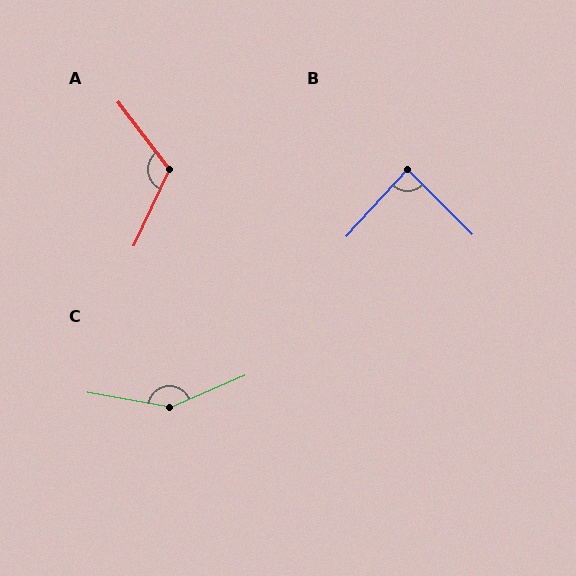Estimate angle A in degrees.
Approximately 118 degrees.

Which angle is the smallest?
B, at approximately 87 degrees.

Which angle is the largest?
C, at approximately 147 degrees.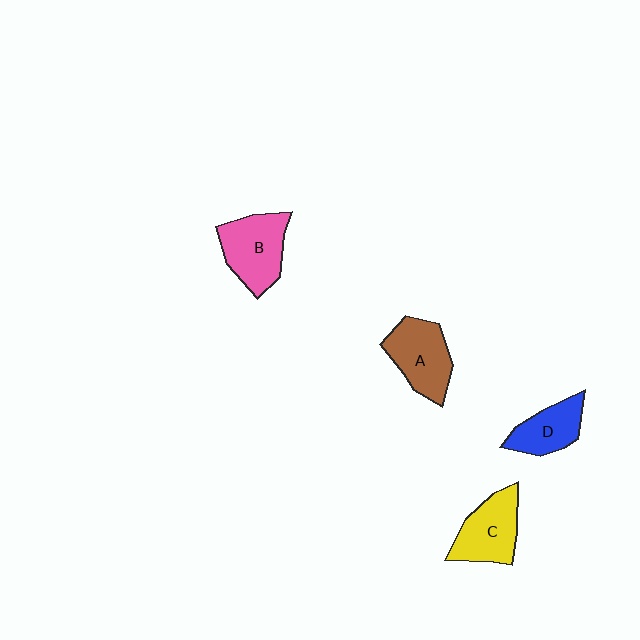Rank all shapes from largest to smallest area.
From largest to smallest: B (pink), A (brown), C (yellow), D (blue).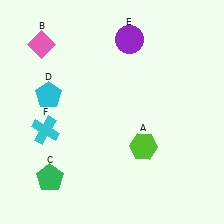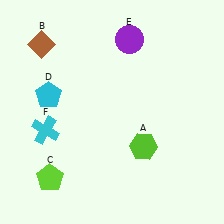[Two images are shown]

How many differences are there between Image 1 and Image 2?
There are 2 differences between the two images.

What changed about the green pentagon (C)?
In Image 1, C is green. In Image 2, it changed to lime.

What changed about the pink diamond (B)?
In Image 1, B is pink. In Image 2, it changed to brown.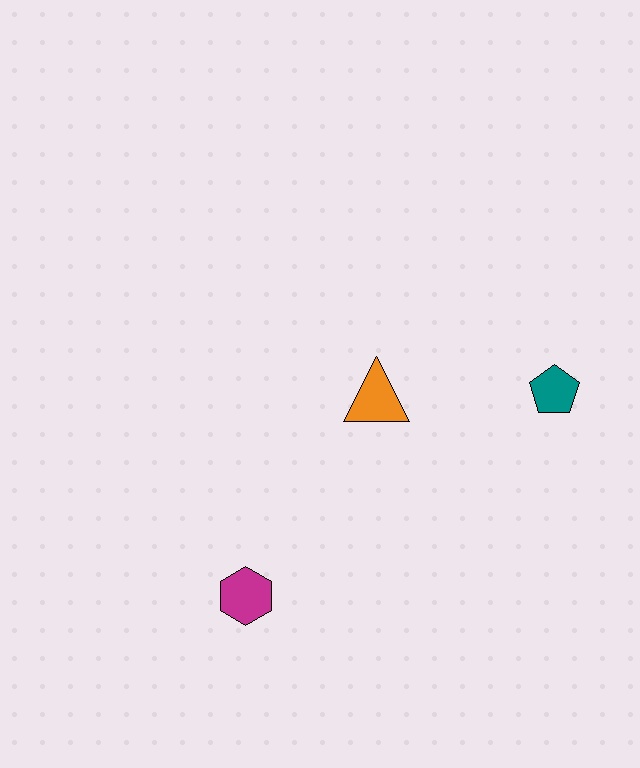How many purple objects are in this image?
There are no purple objects.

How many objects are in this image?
There are 3 objects.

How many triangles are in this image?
There is 1 triangle.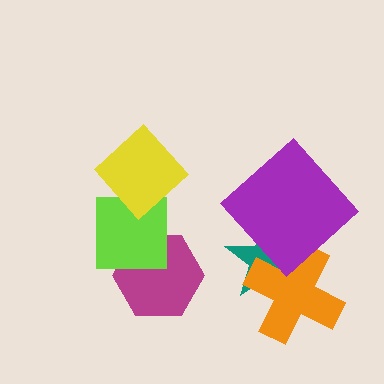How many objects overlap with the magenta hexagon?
1 object overlaps with the magenta hexagon.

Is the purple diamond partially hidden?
No, no other shape covers it.